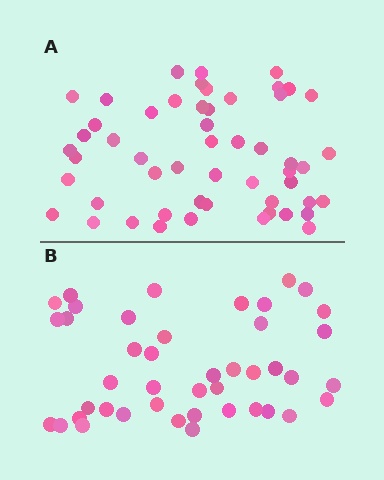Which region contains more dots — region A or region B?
Region A (the top region) has more dots.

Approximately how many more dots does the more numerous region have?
Region A has roughly 10 or so more dots than region B.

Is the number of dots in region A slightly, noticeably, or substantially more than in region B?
Region A has only slightly more — the two regions are fairly close. The ratio is roughly 1.2 to 1.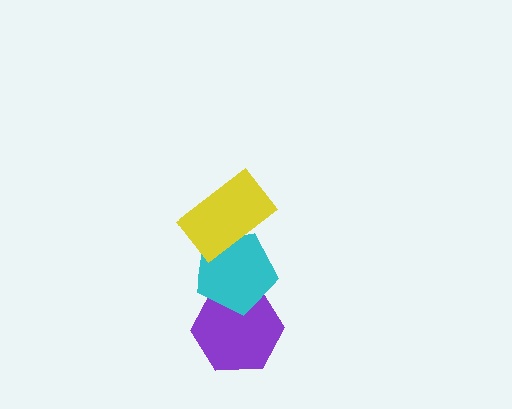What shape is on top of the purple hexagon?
The cyan pentagon is on top of the purple hexagon.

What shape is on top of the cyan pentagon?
The yellow rectangle is on top of the cyan pentagon.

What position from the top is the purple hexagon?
The purple hexagon is 3rd from the top.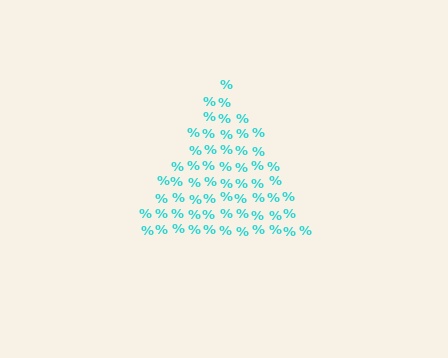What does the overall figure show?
The overall figure shows a triangle.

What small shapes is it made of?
It is made of small percent signs.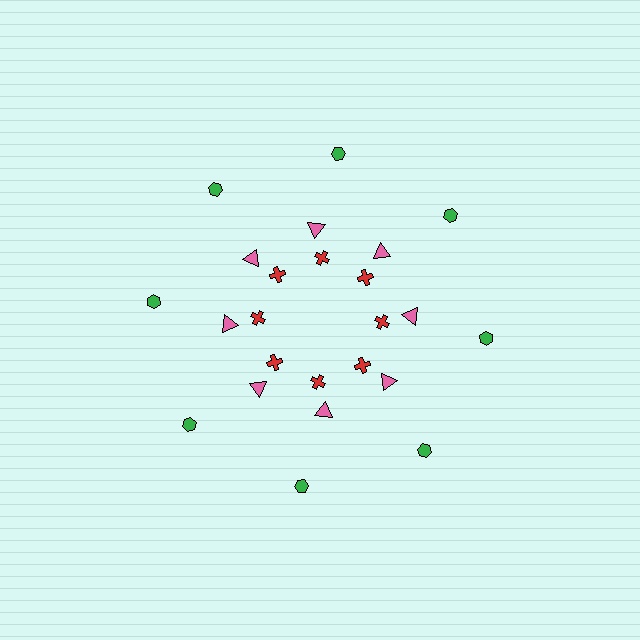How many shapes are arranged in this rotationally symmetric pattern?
There are 24 shapes, arranged in 8 groups of 3.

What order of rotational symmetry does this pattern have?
This pattern has 8-fold rotational symmetry.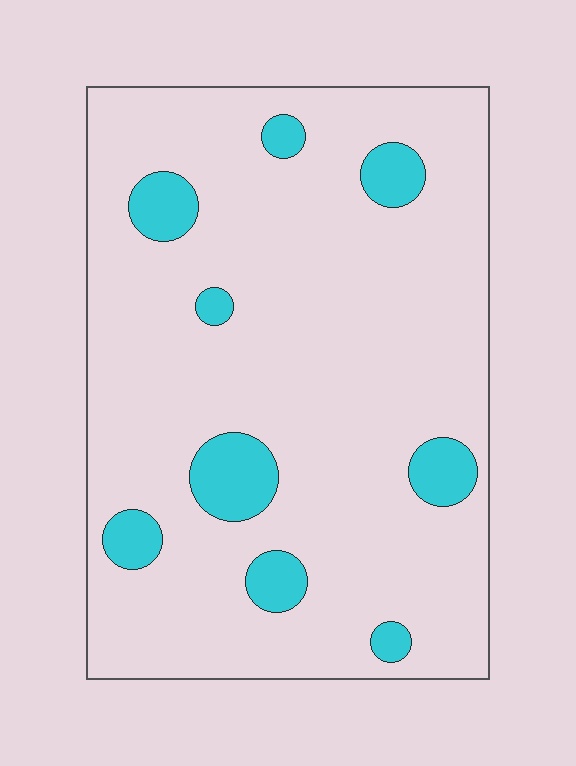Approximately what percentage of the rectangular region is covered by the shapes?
Approximately 10%.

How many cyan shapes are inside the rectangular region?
9.